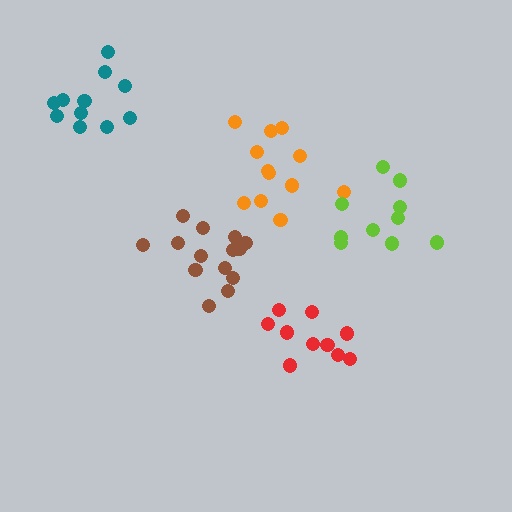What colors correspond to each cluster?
The clusters are colored: orange, lime, brown, teal, red.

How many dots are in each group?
Group 1: 12 dots, Group 2: 10 dots, Group 3: 14 dots, Group 4: 11 dots, Group 5: 10 dots (57 total).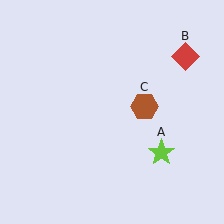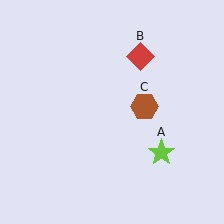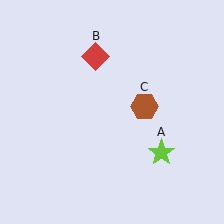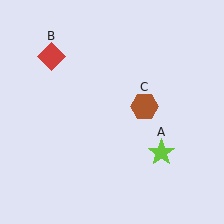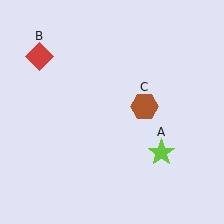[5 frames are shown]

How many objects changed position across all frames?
1 object changed position: red diamond (object B).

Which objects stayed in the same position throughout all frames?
Lime star (object A) and brown hexagon (object C) remained stationary.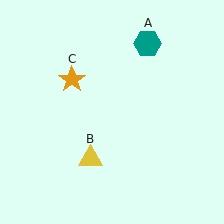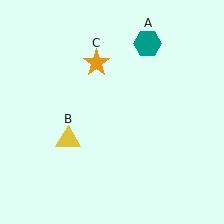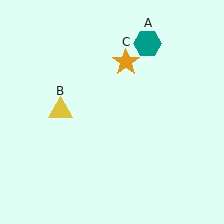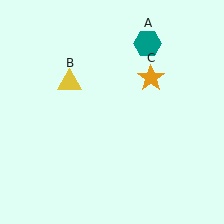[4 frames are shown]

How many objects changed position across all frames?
2 objects changed position: yellow triangle (object B), orange star (object C).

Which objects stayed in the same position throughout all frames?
Teal hexagon (object A) remained stationary.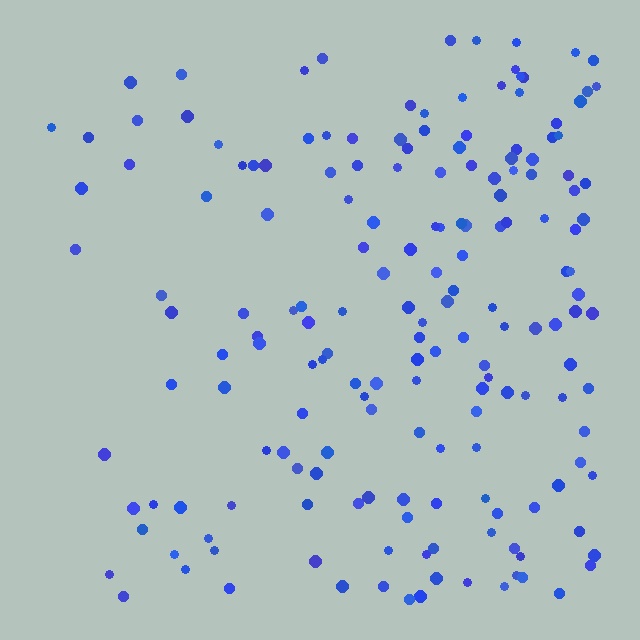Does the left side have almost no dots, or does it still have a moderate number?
Still a moderate number, just noticeably fewer than the right.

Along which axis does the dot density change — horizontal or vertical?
Horizontal.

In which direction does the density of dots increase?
From left to right, with the right side densest.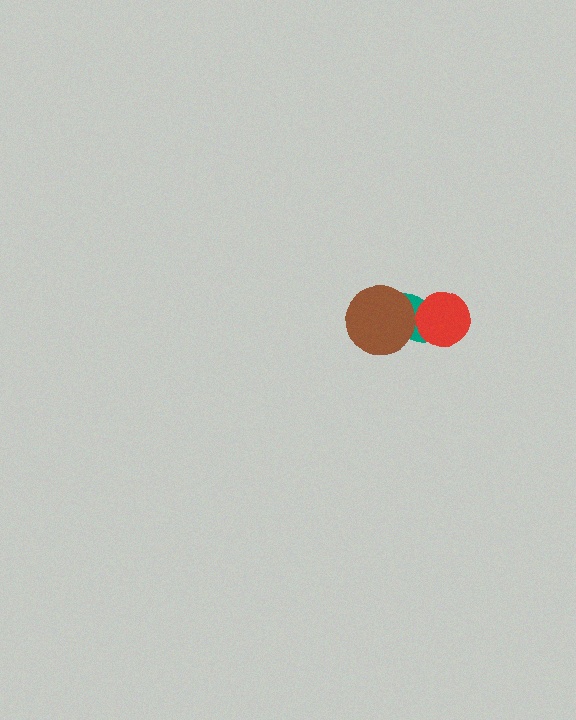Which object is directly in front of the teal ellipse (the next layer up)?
The brown circle is directly in front of the teal ellipse.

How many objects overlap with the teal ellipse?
2 objects overlap with the teal ellipse.